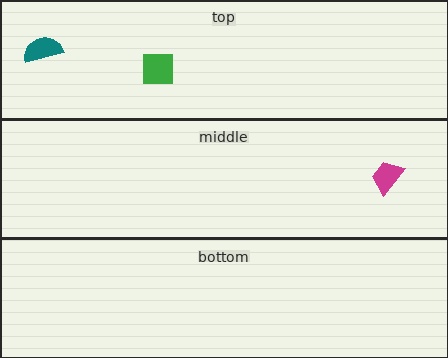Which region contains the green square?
The top region.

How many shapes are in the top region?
2.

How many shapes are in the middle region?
1.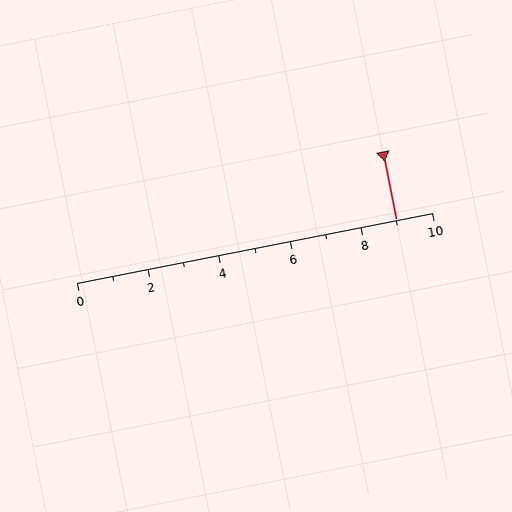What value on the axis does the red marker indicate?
The marker indicates approximately 9.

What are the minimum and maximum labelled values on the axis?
The axis runs from 0 to 10.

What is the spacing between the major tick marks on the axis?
The major ticks are spaced 2 apart.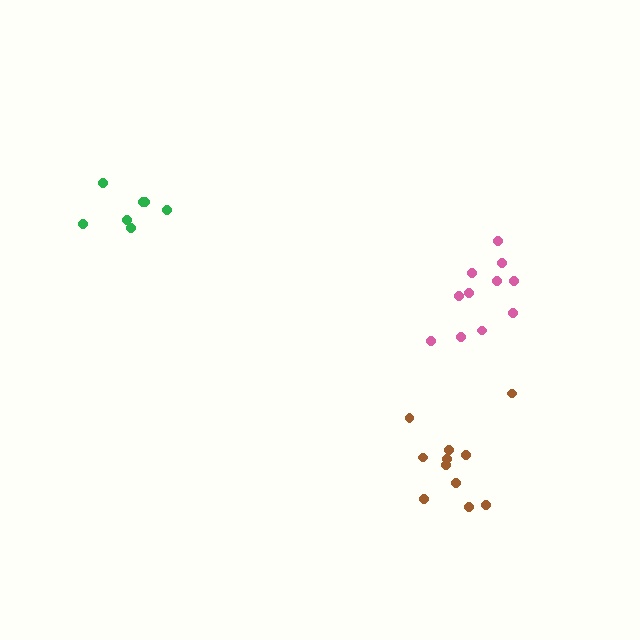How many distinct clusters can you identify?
There are 3 distinct clusters.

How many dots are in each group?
Group 1: 11 dots, Group 2: 7 dots, Group 3: 11 dots (29 total).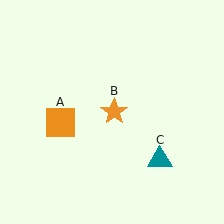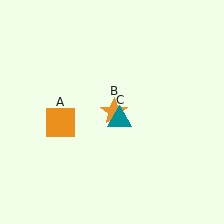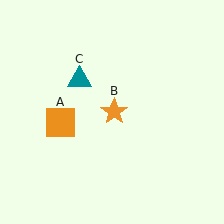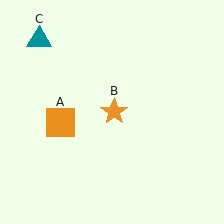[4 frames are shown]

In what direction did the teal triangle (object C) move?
The teal triangle (object C) moved up and to the left.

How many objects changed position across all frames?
1 object changed position: teal triangle (object C).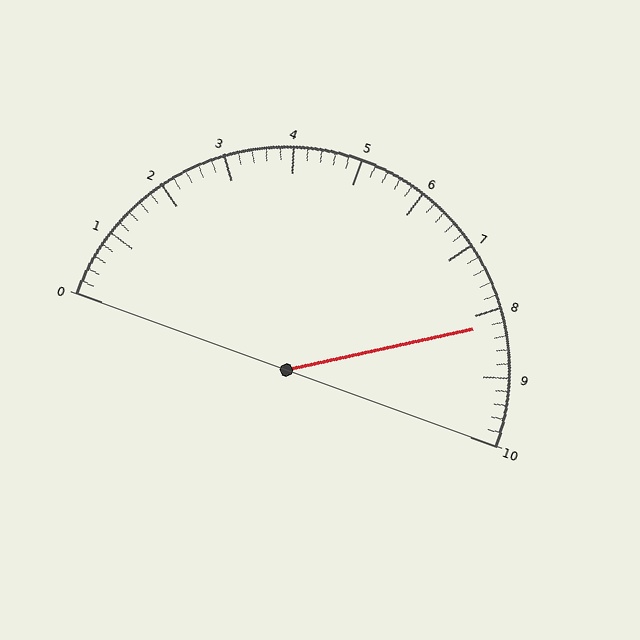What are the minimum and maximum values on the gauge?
The gauge ranges from 0 to 10.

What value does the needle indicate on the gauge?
The needle indicates approximately 8.2.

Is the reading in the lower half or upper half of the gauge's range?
The reading is in the upper half of the range (0 to 10).